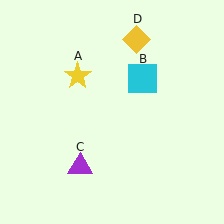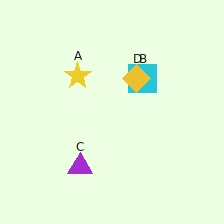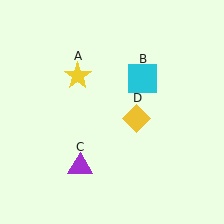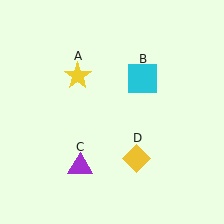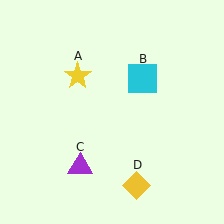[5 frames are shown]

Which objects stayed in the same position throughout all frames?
Yellow star (object A) and cyan square (object B) and purple triangle (object C) remained stationary.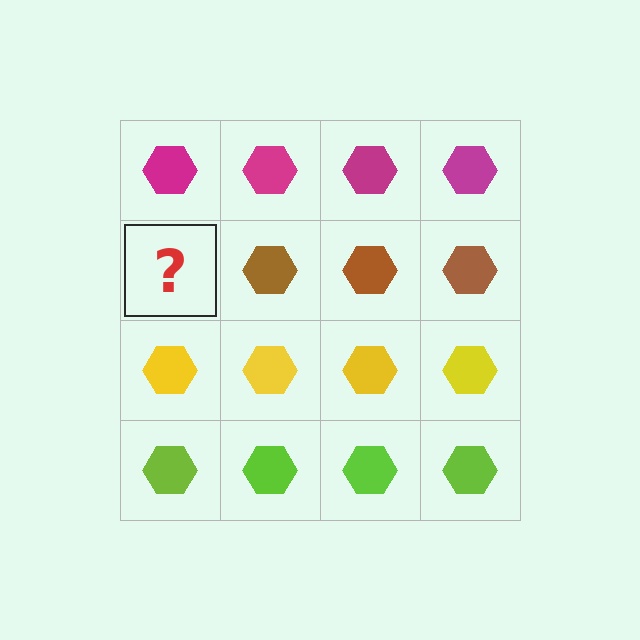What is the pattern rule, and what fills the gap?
The rule is that each row has a consistent color. The gap should be filled with a brown hexagon.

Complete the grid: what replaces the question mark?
The question mark should be replaced with a brown hexagon.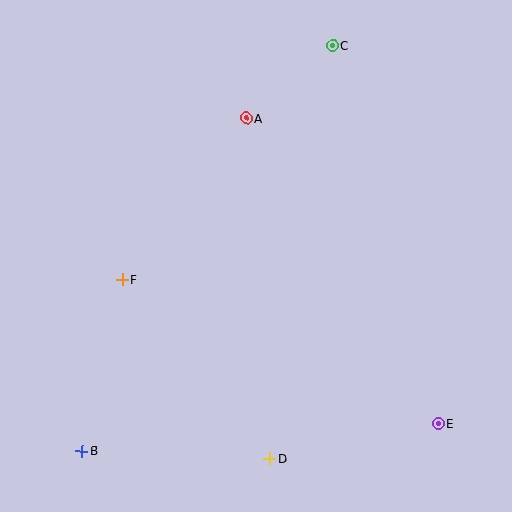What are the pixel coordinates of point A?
Point A is at (246, 118).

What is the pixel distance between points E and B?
The distance between E and B is 357 pixels.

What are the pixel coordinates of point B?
Point B is at (82, 451).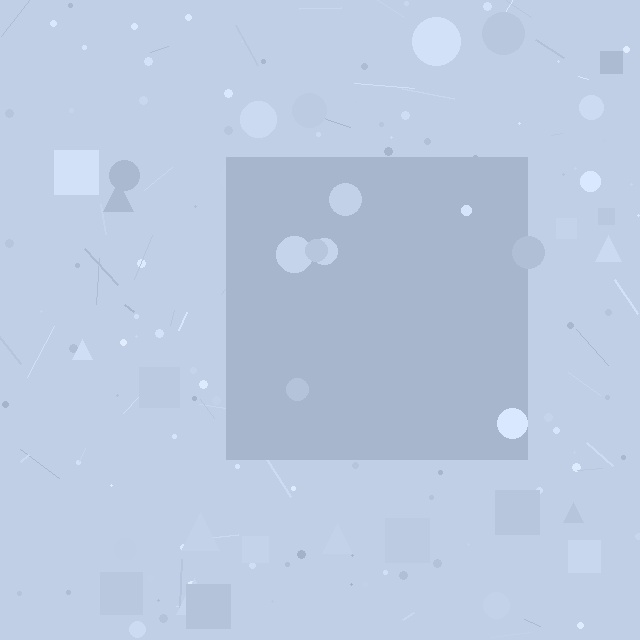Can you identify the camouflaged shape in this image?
The camouflaged shape is a square.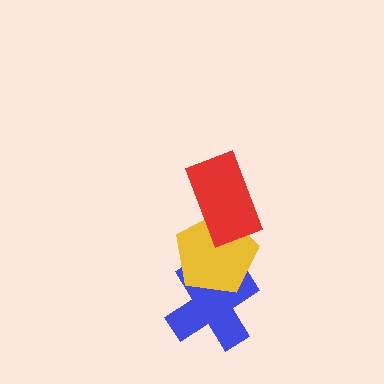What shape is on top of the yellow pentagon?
The red rectangle is on top of the yellow pentagon.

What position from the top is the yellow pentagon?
The yellow pentagon is 2nd from the top.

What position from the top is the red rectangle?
The red rectangle is 1st from the top.